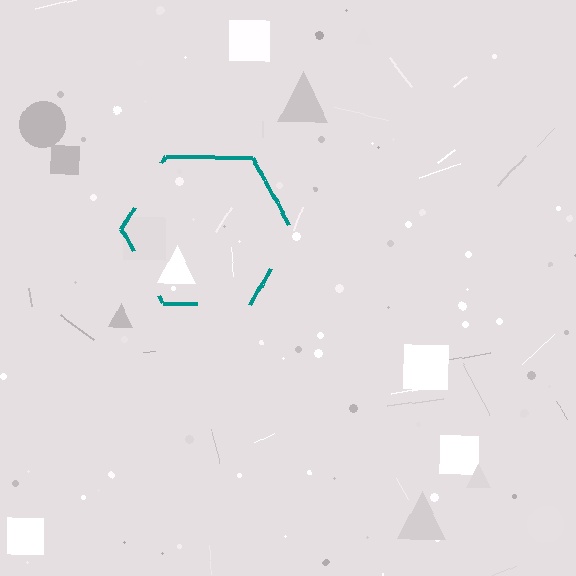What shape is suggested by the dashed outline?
The dashed outline suggests a hexagon.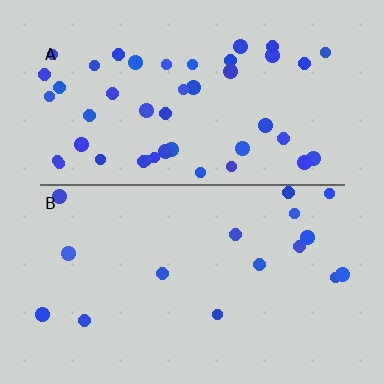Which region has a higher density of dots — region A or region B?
A (the top).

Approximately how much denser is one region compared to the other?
Approximately 2.8× — region A over region B.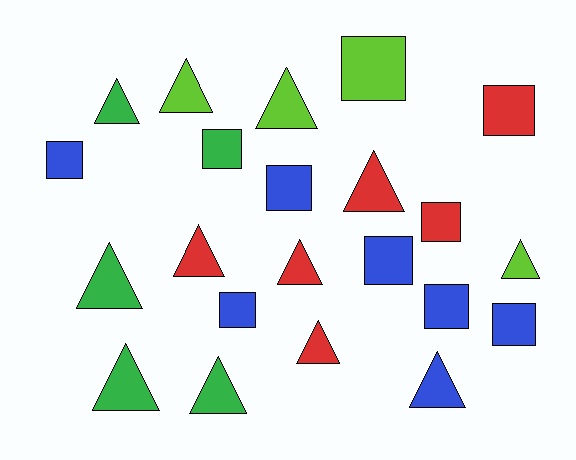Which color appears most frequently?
Blue, with 7 objects.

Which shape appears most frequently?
Triangle, with 12 objects.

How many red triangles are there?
There are 4 red triangles.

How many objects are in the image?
There are 22 objects.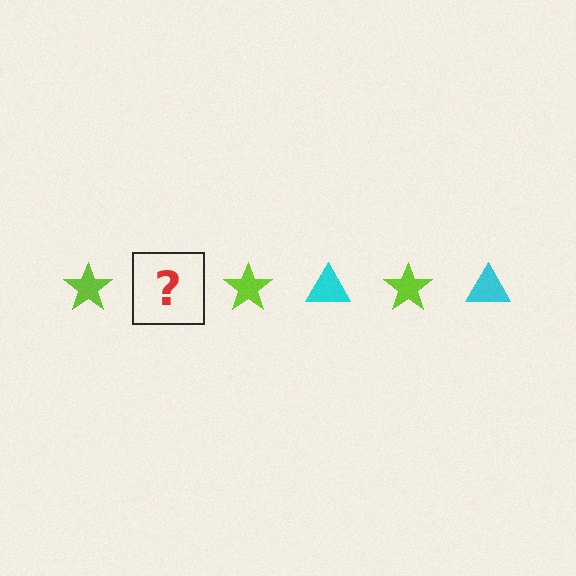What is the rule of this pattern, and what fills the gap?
The rule is that the pattern alternates between lime star and cyan triangle. The gap should be filled with a cyan triangle.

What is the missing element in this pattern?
The missing element is a cyan triangle.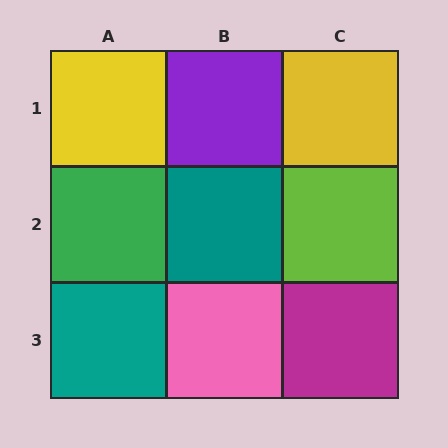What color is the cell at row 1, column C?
Yellow.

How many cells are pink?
1 cell is pink.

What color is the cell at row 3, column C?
Magenta.